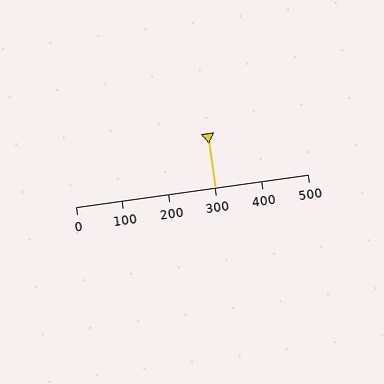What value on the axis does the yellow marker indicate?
The marker indicates approximately 300.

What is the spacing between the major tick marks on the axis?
The major ticks are spaced 100 apart.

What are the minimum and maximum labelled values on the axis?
The axis runs from 0 to 500.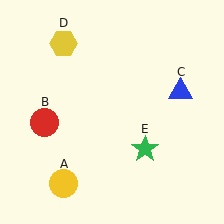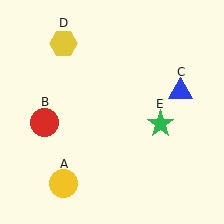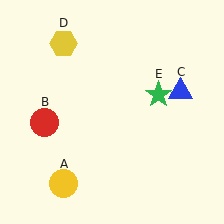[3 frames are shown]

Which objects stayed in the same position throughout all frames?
Yellow circle (object A) and red circle (object B) and blue triangle (object C) and yellow hexagon (object D) remained stationary.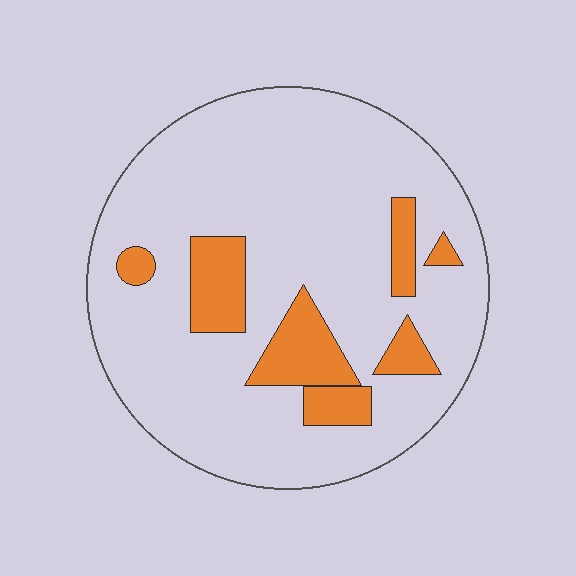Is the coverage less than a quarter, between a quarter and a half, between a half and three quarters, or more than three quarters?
Less than a quarter.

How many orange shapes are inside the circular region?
7.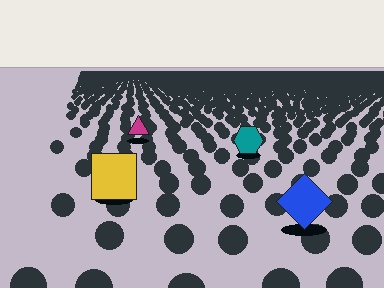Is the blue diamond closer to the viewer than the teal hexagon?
Yes. The blue diamond is closer — you can tell from the texture gradient: the ground texture is coarser near it.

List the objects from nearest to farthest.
From nearest to farthest: the blue diamond, the yellow square, the teal hexagon, the magenta triangle.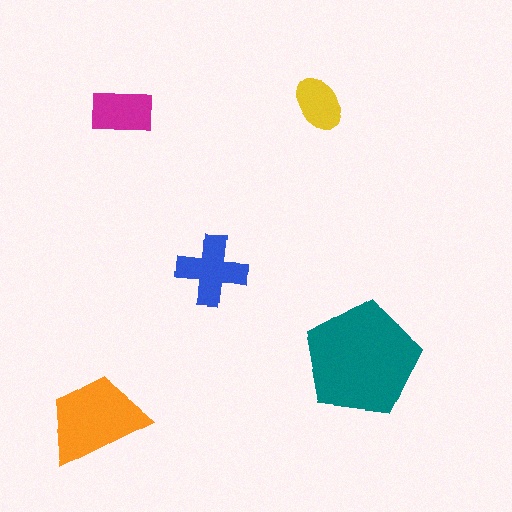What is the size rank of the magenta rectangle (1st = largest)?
4th.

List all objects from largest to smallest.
The teal pentagon, the orange trapezoid, the blue cross, the magenta rectangle, the yellow ellipse.